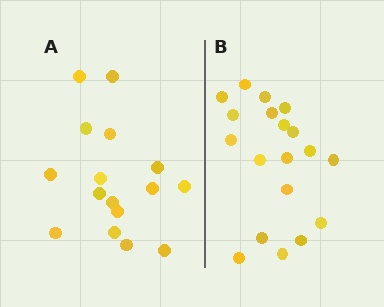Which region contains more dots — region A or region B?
Region B (the right region) has more dots.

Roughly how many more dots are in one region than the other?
Region B has just a few more — roughly 2 or 3 more dots than region A.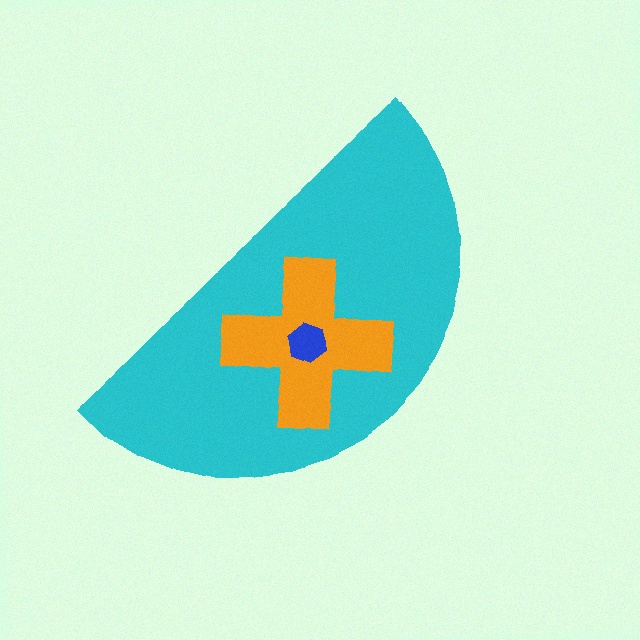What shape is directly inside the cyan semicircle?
The orange cross.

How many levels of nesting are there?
3.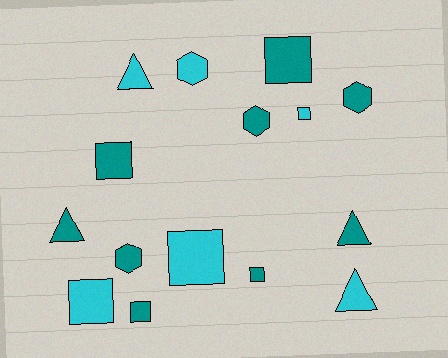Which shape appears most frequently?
Square, with 7 objects.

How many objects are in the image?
There are 15 objects.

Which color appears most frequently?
Teal, with 9 objects.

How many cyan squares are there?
There are 3 cyan squares.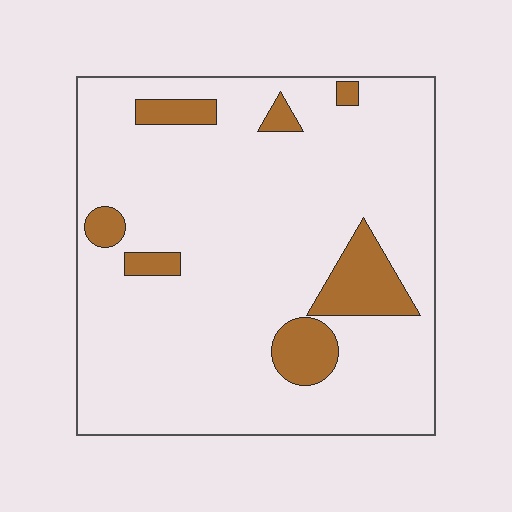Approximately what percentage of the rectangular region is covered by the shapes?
Approximately 10%.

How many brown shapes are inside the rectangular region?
7.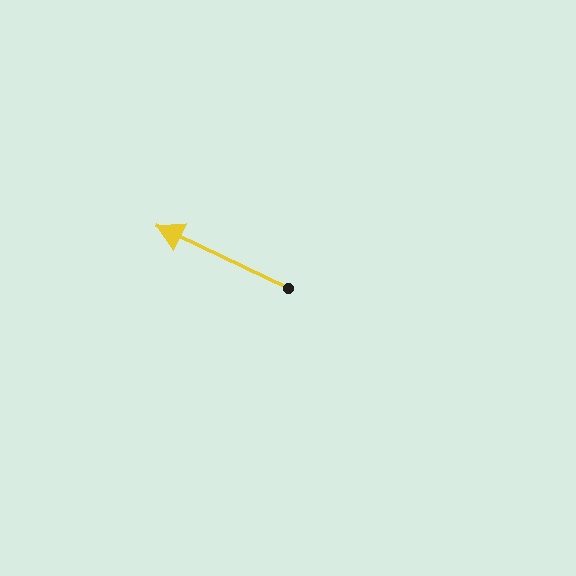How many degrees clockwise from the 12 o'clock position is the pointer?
Approximately 295 degrees.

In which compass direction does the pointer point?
Northwest.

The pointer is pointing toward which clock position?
Roughly 10 o'clock.